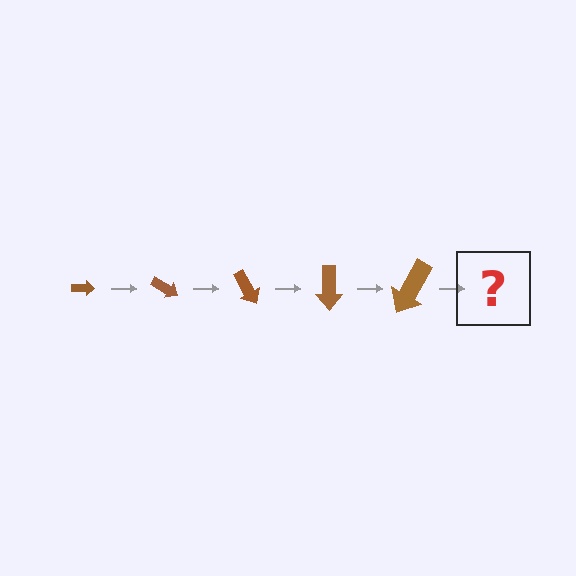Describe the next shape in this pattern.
It should be an arrow, larger than the previous one and rotated 150 degrees from the start.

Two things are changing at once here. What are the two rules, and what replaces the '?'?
The two rules are that the arrow grows larger each step and it rotates 30 degrees each step. The '?' should be an arrow, larger than the previous one and rotated 150 degrees from the start.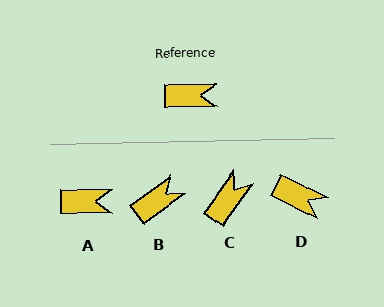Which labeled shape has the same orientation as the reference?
A.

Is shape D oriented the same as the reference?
No, it is off by about 26 degrees.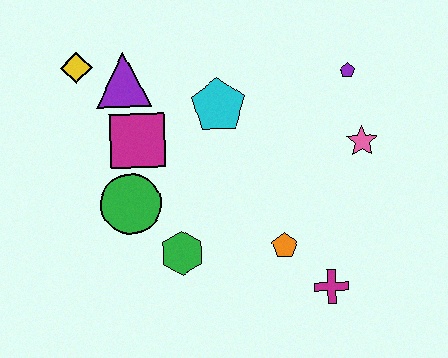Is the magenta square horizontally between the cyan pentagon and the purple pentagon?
No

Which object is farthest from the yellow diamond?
The magenta cross is farthest from the yellow diamond.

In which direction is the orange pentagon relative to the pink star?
The orange pentagon is below the pink star.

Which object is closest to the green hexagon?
The green circle is closest to the green hexagon.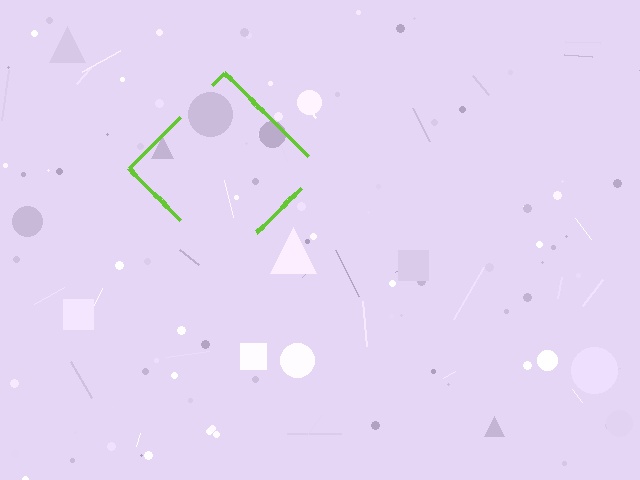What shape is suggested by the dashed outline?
The dashed outline suggests a diamond.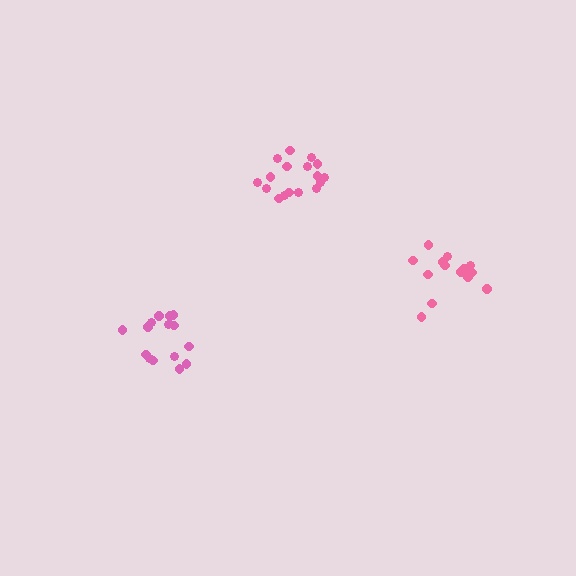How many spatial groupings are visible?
There are 3 spatial groupings.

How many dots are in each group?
Group 1: 14 dots, Group 2: 15 dots, Group 3: 17 dots (46 total).